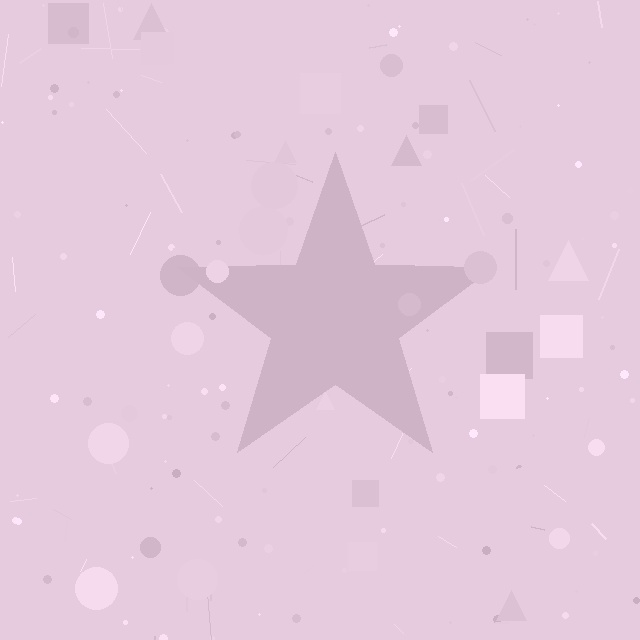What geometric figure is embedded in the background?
A star is embedded in the background.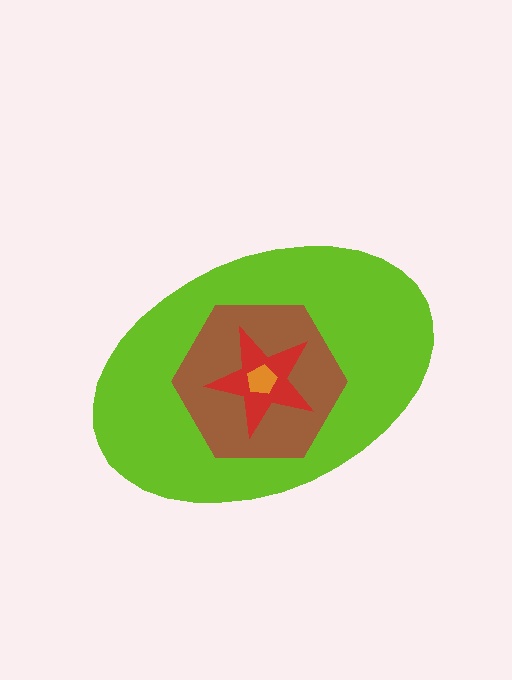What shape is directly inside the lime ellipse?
The brown hexagon.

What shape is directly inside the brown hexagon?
The red star.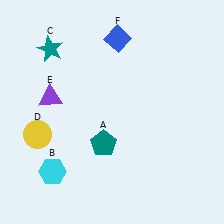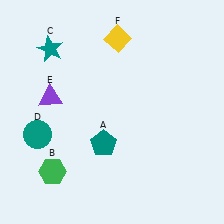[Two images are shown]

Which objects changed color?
B changed from cyan to green. D changed from yellow to teal. F changed from blue to yellow.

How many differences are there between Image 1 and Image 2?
There are 3 differences between the two images.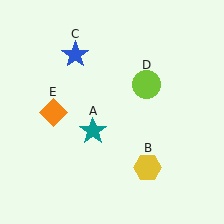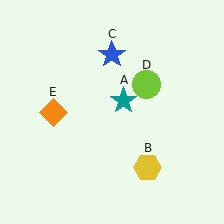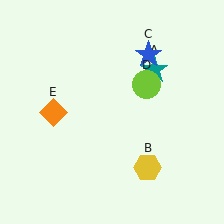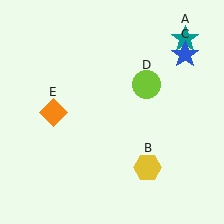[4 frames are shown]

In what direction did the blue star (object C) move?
The blue star (object C) moved right.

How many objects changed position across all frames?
2 objects changed position: teal star (object A), blue star (object C).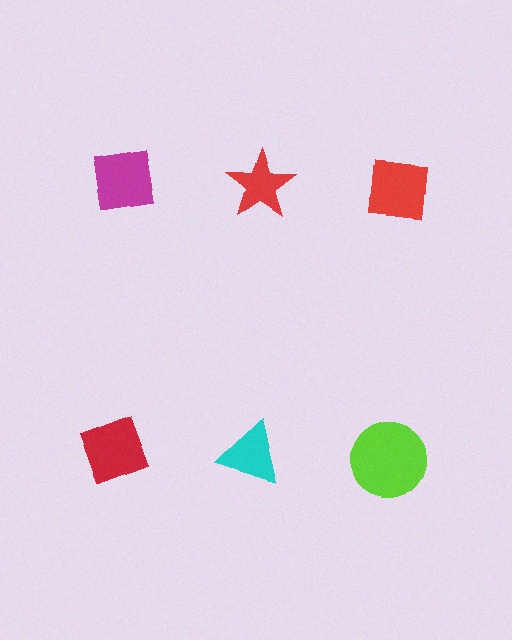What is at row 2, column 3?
A lime circle.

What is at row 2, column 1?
A red diamond.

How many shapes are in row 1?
3 shapes.